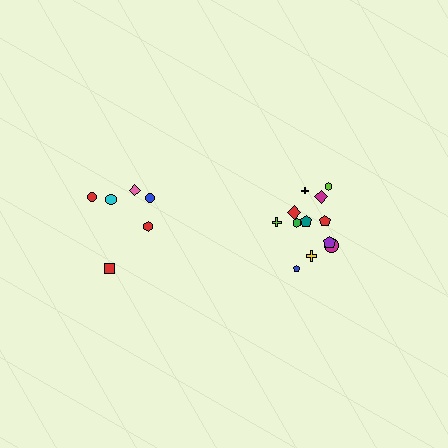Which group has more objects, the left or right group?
The right group.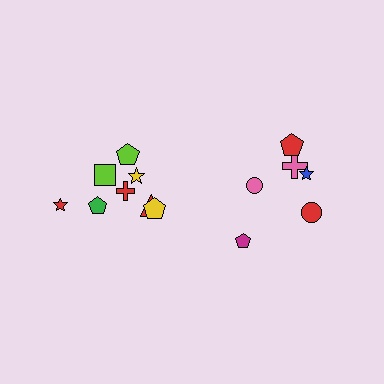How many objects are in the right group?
There are 6 objects.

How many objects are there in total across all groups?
There are 14 objects.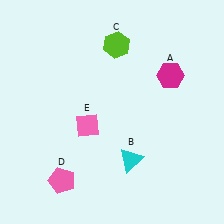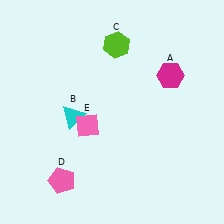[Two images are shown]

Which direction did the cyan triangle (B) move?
The cyan triangle (B) moved left.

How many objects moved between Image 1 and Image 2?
1 object moved between the two images.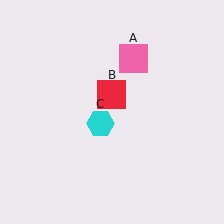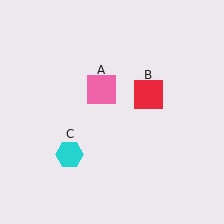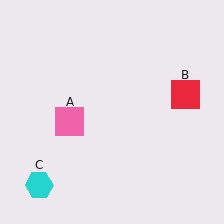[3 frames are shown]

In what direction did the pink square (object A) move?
The pink square (object A) moved down and to the left.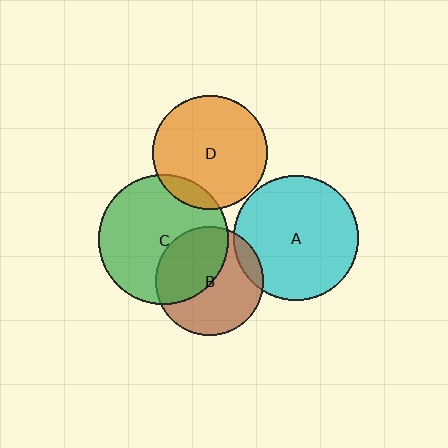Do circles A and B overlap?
Yes.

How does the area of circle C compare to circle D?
Approximately 1.3 times.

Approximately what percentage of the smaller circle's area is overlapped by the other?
Approximately 10%.